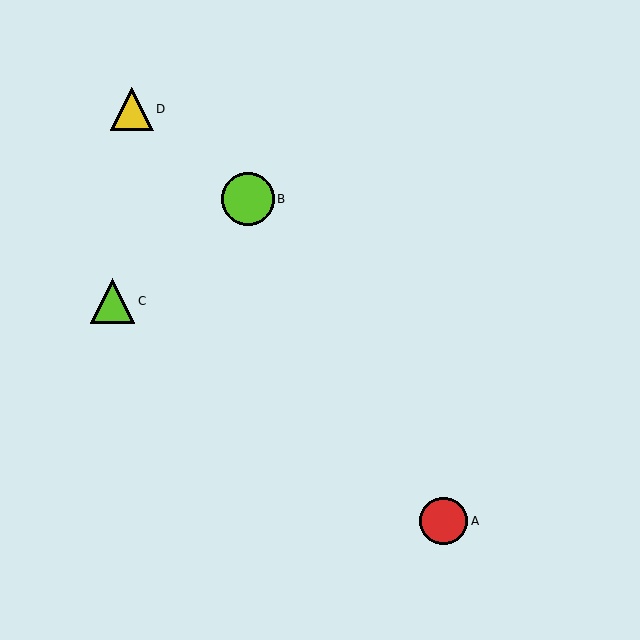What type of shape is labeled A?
Shape A is a red circle.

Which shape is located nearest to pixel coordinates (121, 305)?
The lime triangle (labeled C) at (113, 301) is nearest to that location.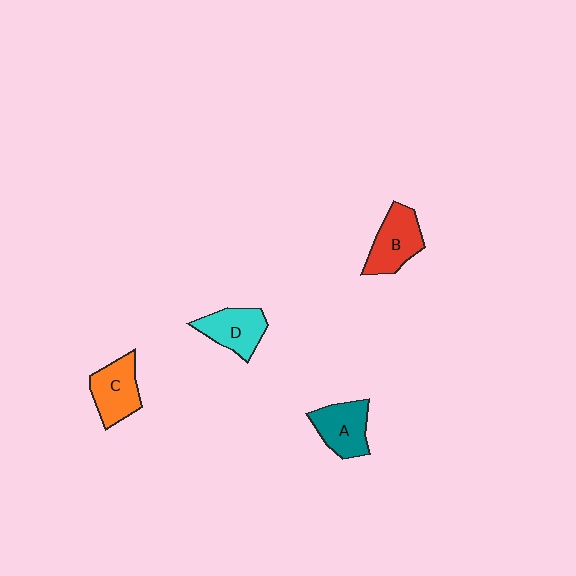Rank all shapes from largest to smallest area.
From largest to smallest: B (red), A (teal), C (orange), D (cyan).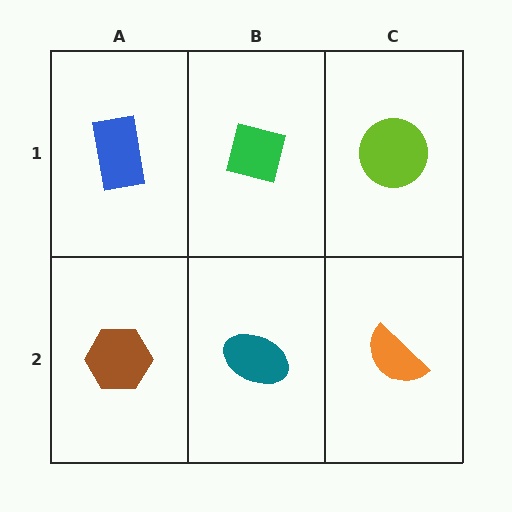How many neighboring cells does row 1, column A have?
2.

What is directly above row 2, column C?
A lime circle.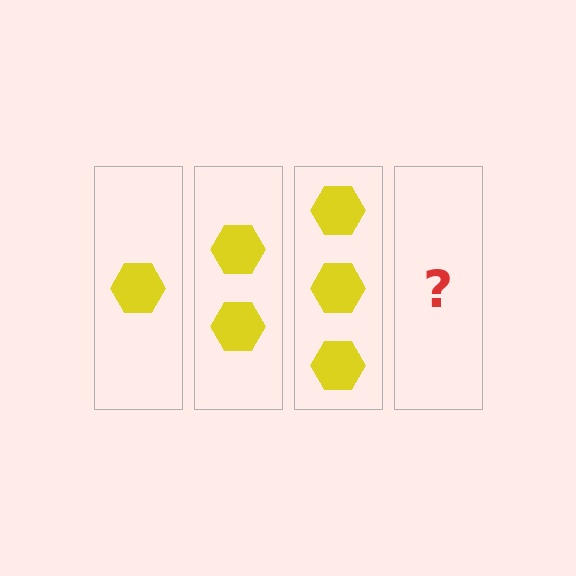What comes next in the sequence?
The next element should be 4 hexagons.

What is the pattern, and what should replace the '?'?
The pattern is that each step adds one more hexagon. The '?' should be 4 hexagons.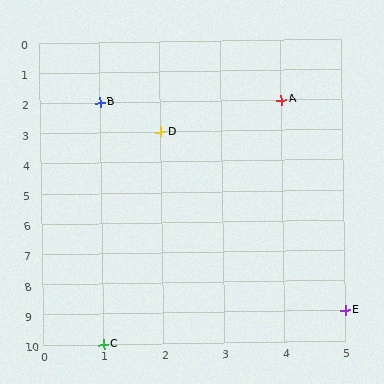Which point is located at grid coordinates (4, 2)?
Point A is at (4, 2).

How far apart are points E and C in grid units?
Points E and C are 4 columns and 1 row apart (about 4.1 grid units diagonally).